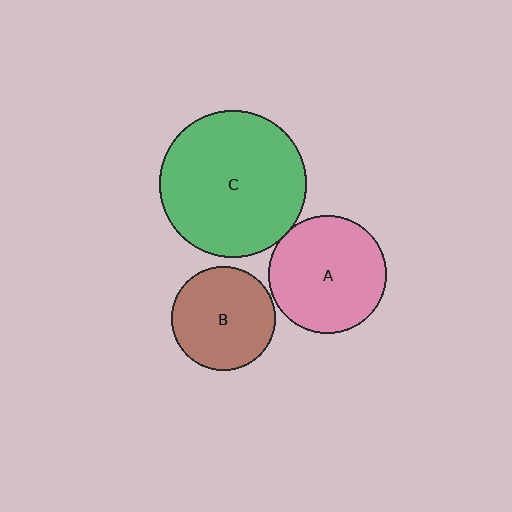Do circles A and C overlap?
Yes.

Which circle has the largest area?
Circle C (green).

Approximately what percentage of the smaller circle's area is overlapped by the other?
Approximately 5%.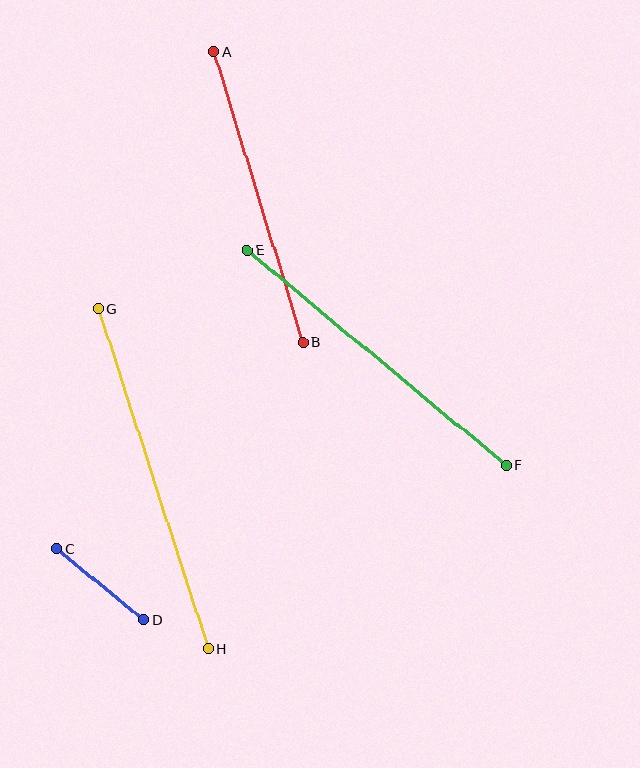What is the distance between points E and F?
The distance is approximately 337 pixels.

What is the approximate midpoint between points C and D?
The midpoint is at approximately (100, 584) pixels.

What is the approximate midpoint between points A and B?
The midpoint is at approximately (258, 197) pixels.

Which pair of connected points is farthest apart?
Points G and H are farthest apart.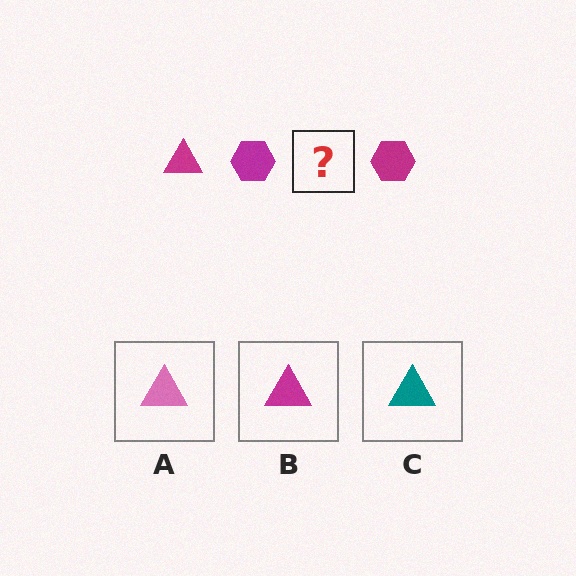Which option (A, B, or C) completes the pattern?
B.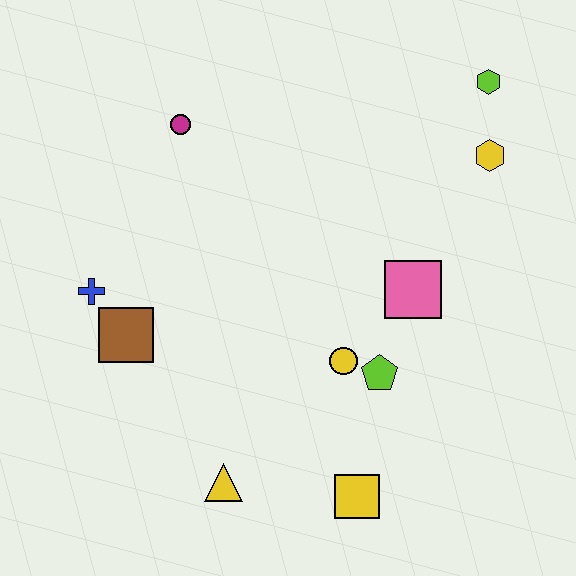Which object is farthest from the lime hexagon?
The yellow triangle is farthest from the lime hexagon.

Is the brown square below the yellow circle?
No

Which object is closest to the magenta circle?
The blue cross is closest to the magenta circle.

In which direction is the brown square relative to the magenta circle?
The brown square is below the magenta circle.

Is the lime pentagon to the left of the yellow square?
No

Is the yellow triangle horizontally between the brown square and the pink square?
Yes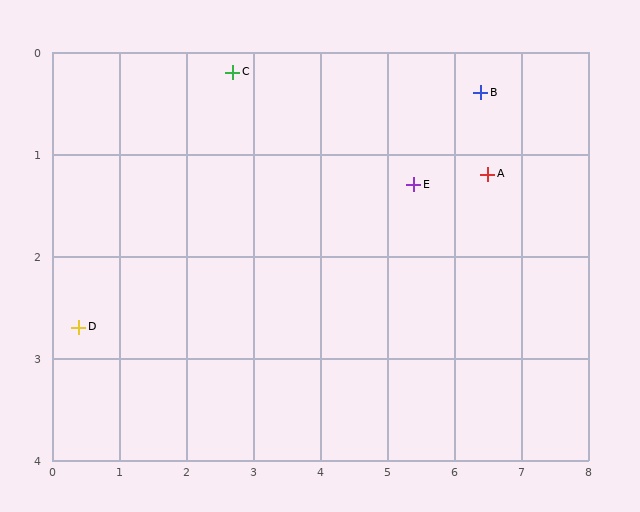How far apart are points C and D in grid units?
Points C and D are about 3.4 grid units apart.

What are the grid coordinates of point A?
Point A is at approximately (6.5, 1.2).